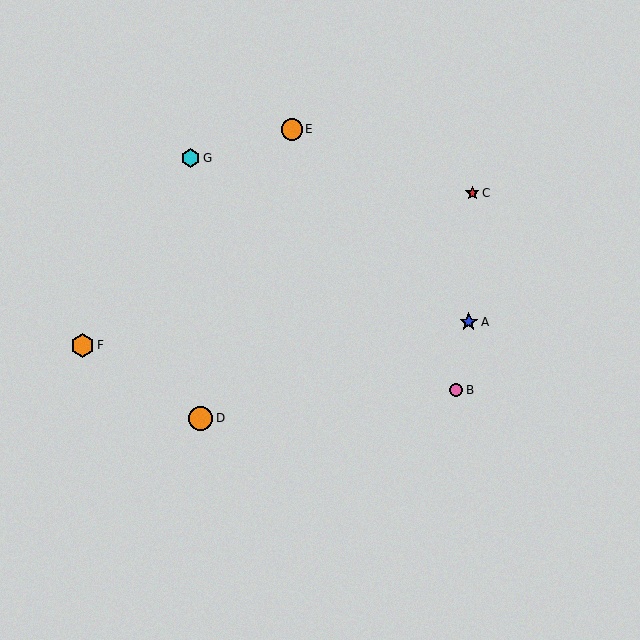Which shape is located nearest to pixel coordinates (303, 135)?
The orange circle (labeled E) at (292, 129) is nearest to that location.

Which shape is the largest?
The orange circle (labeled D) is the largest.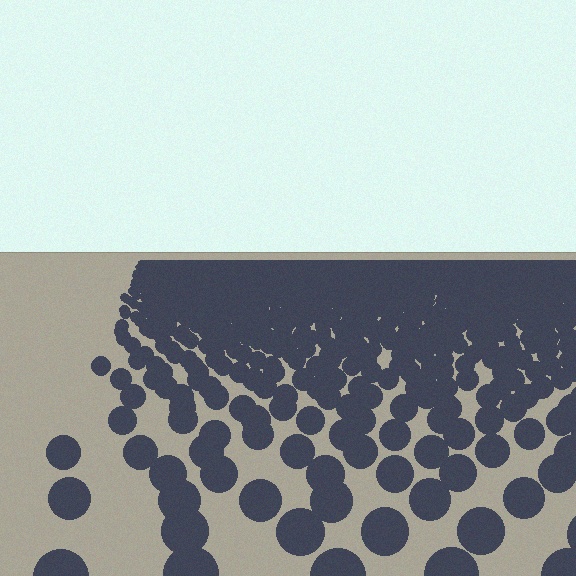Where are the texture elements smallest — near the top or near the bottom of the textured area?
Near the top.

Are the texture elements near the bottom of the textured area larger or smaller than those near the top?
Larger. Near the bottom, elements are closer to the viewer and appear at a bigger on-screen size.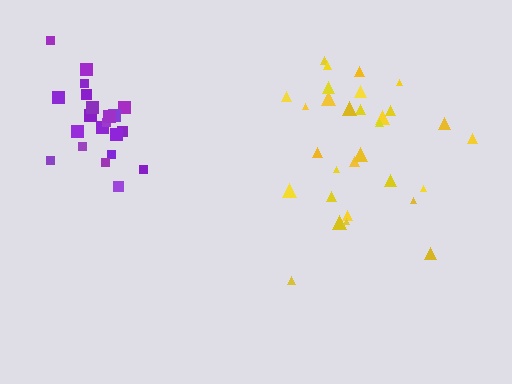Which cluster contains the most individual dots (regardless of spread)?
Yellow (30).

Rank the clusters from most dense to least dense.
purple, yellow.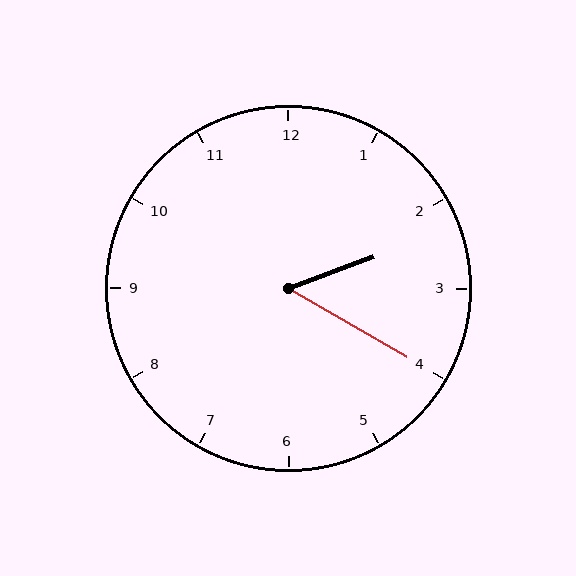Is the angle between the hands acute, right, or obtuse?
It is acute.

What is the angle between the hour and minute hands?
Approximately 50 degrees.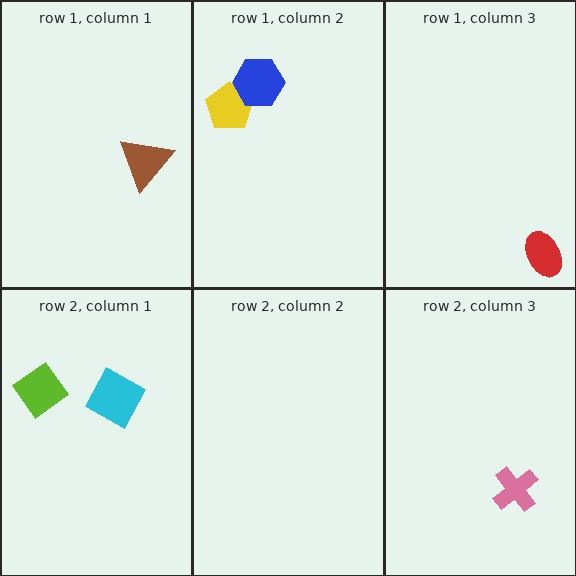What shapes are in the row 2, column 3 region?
The pink cross.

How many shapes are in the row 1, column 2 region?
2.